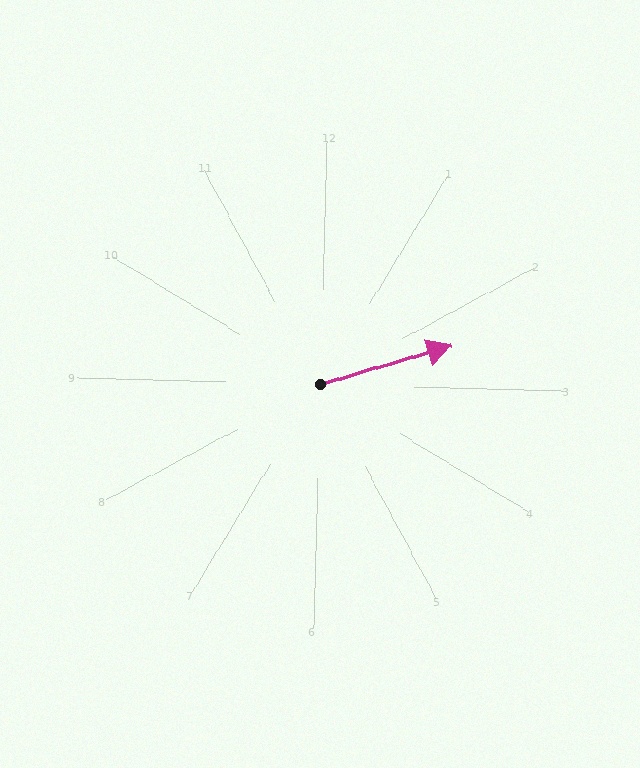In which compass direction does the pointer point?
East.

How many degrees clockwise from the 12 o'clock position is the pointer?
Approximately 72 degrees.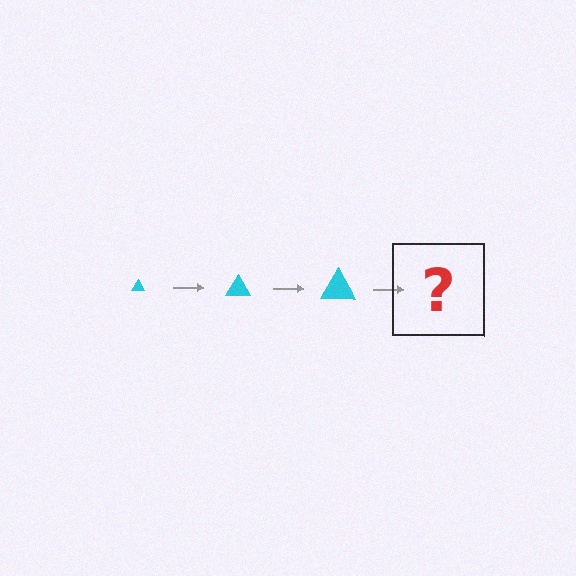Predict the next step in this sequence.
The next step is a cyan triangle, larger than the previous one.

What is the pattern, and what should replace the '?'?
The pattern is that the triangle gets progressively larger each step. The '?' should be a cyan triangle, larger than the previous one.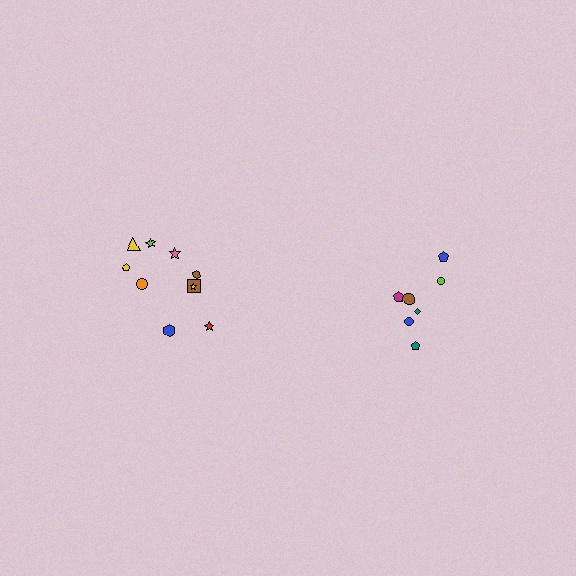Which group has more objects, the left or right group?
The left group.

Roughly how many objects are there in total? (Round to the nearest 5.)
Roughly 15 objects in total.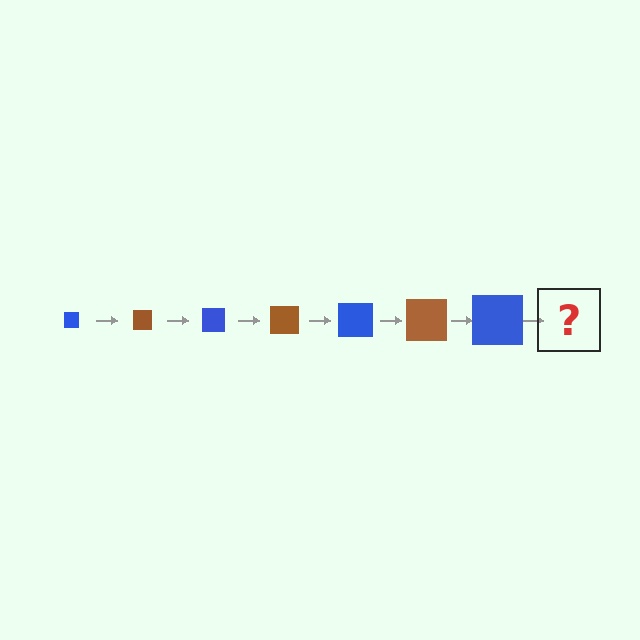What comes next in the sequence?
The next element should be a brown square, larger than the previous one.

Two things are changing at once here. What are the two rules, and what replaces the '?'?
The two rules are that the square grows larger each step and the color cycles through blue and brown. The '?' should be a brown square, larger than the previous one.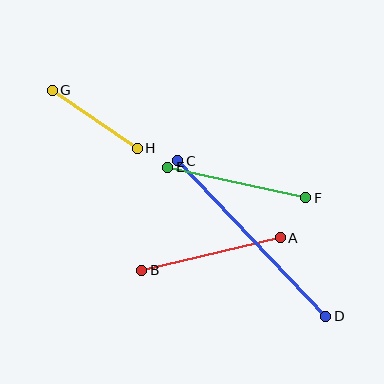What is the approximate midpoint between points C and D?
The midpoint is at approximately (252, 239) pixels.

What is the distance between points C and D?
The distance is approximately 214 pixels.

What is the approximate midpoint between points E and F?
The midpoint is at approximately (237, 182) pixels.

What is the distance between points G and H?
The distance is approximately 103 pixels.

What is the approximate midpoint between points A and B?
The midpoint is at approximately (211, 254) pixels.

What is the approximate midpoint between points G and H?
The midpoint is at approximately (95, 119) pixels.